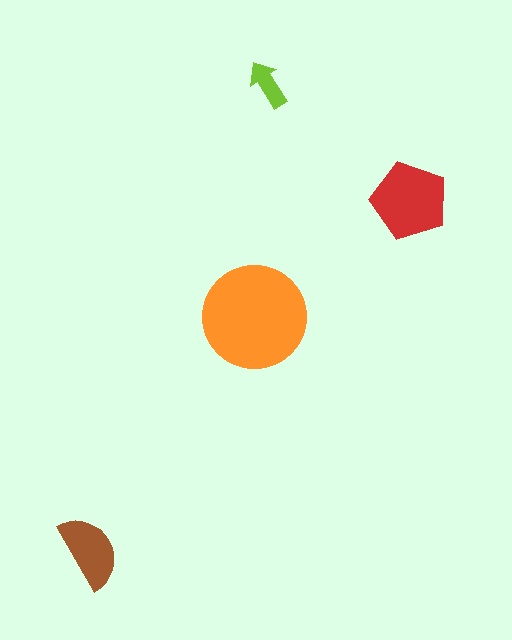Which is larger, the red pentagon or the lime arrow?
The red pentagon.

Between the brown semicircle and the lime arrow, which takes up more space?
The brown semicircle.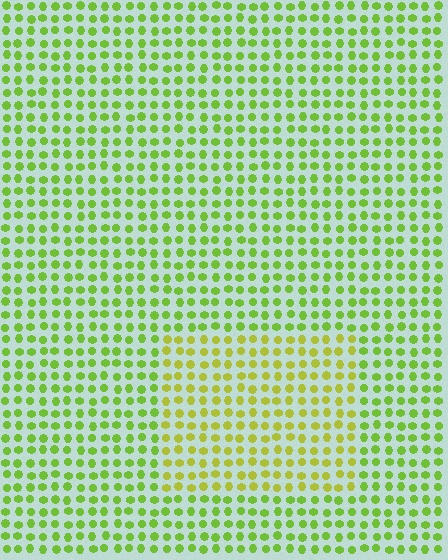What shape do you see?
I see a rectangle.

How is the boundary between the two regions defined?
The boundary is defined purely by a slight shift in hue (about 26 degrees). Spacing, size, and orientation are identical on both sides.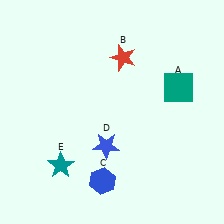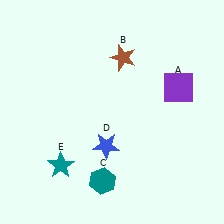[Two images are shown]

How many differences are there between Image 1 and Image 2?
There are 3 differences between the two images.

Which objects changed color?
A changed from teal to purple. B changed from red to brown. C changed from blue to teal.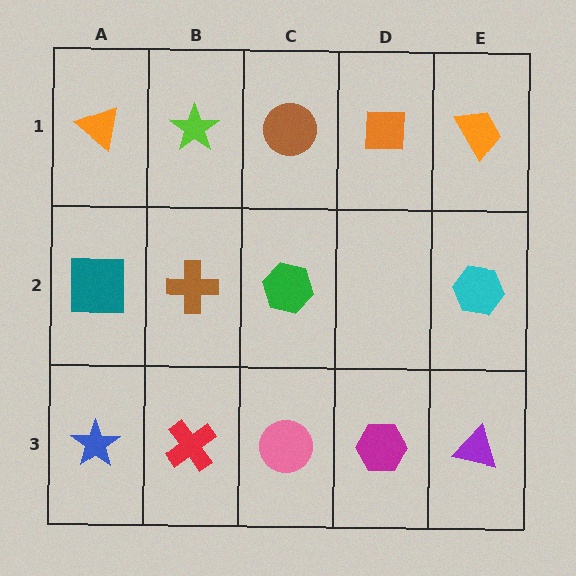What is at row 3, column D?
A magenta hexagon.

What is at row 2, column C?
A green hexagon.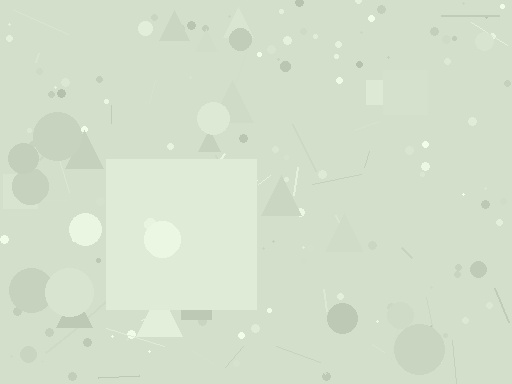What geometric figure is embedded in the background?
A square is embedded in the background.